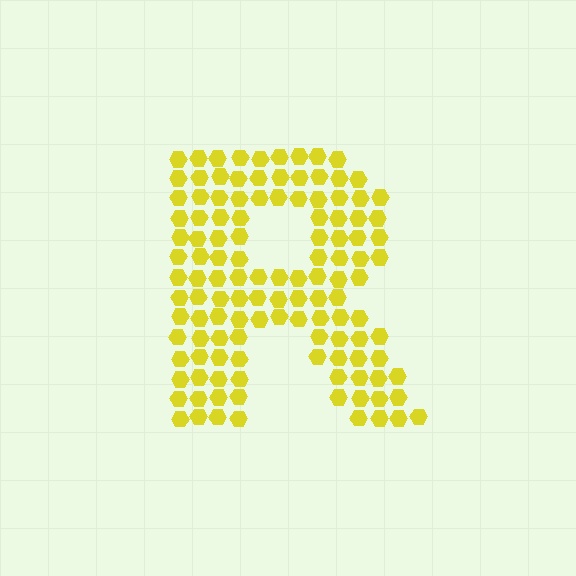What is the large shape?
The large shape is the letter R.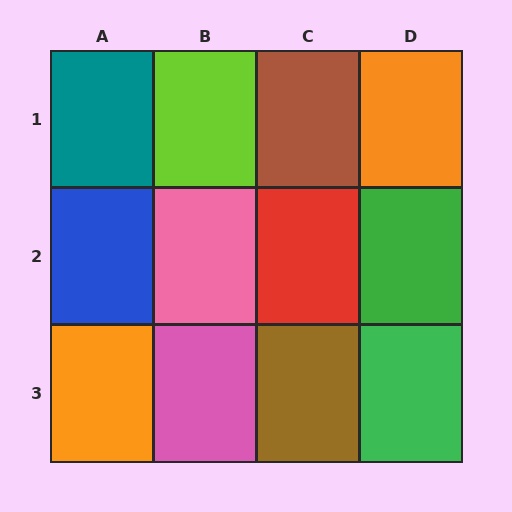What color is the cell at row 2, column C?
Red.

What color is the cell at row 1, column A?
Teal.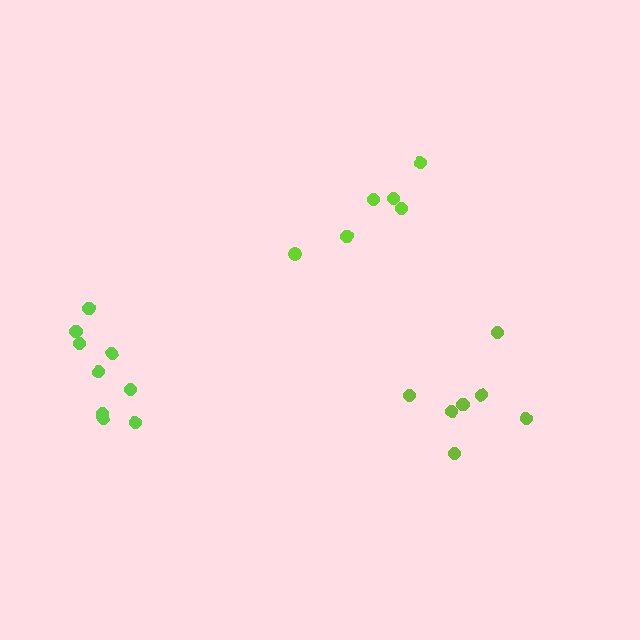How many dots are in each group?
Group 1: 9 dots, Group 2: 6 dots, Group 3: 7 dots (22 total).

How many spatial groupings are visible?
There are 3 spatial groupings.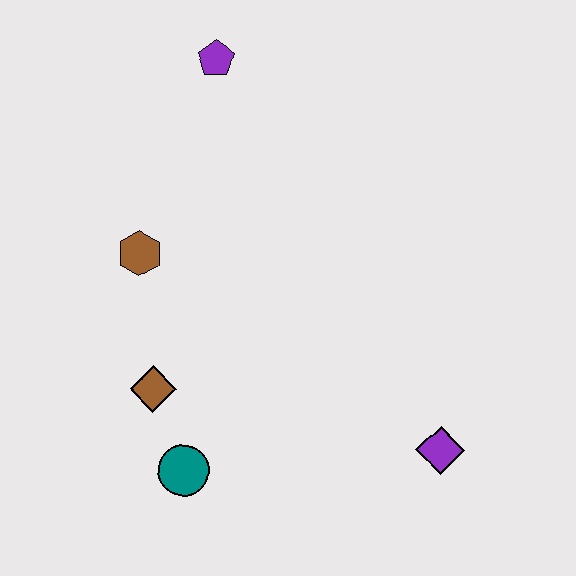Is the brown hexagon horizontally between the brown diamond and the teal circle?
No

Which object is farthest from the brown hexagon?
The purple diamond is farthest from the brown hexagon.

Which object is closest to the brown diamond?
The teal circle is closest to the brown diamond.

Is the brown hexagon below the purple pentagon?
Yes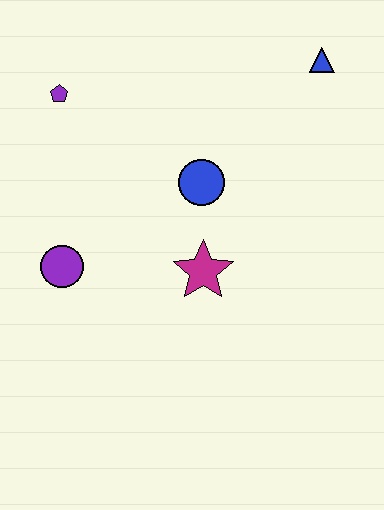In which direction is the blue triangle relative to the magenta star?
The blue triangle is above the magenta star.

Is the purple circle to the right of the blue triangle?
No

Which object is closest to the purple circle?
The magenta star is closest to the purple circle.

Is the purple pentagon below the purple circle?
No